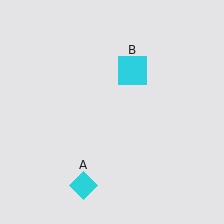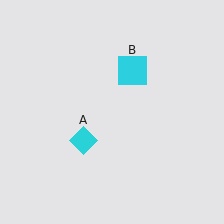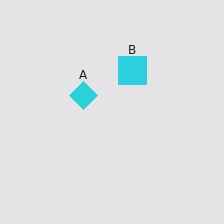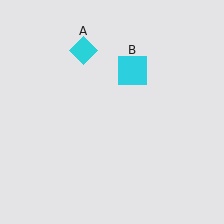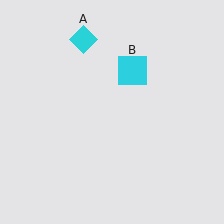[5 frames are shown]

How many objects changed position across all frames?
1 object changed position: cyan diamond (object A).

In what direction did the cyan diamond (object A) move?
The cyan diamond (object A) moved up.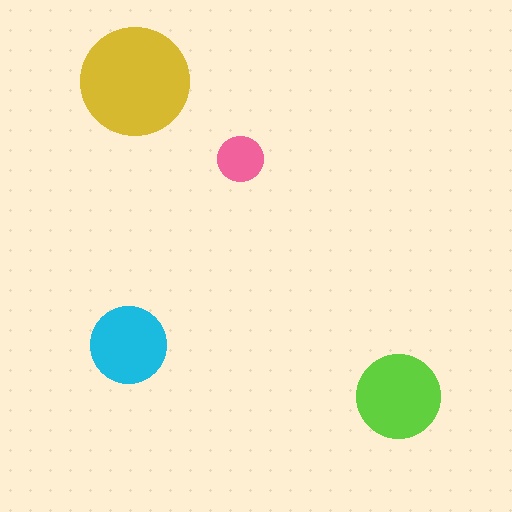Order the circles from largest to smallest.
the yellow one, the lime one, the cyan one, the pink one.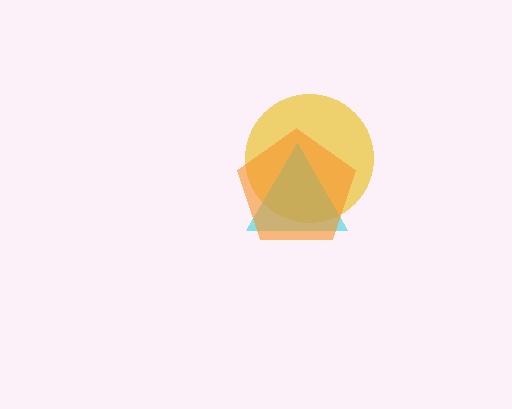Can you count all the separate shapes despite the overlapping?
Yes, there are 3 separate shapes.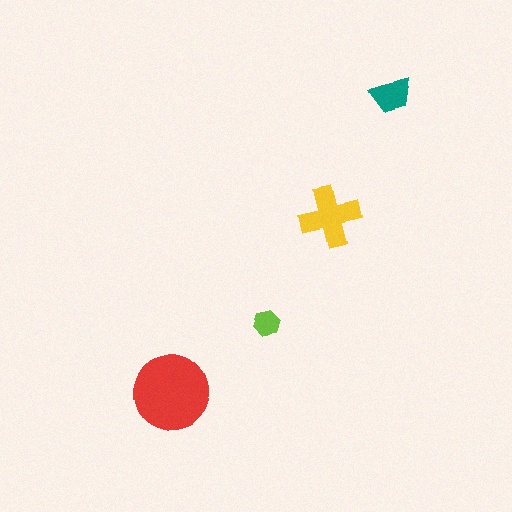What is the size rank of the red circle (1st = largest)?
1st.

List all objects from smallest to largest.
The lime hexagon, the teal trapezoid, the yellow cross, the red circle.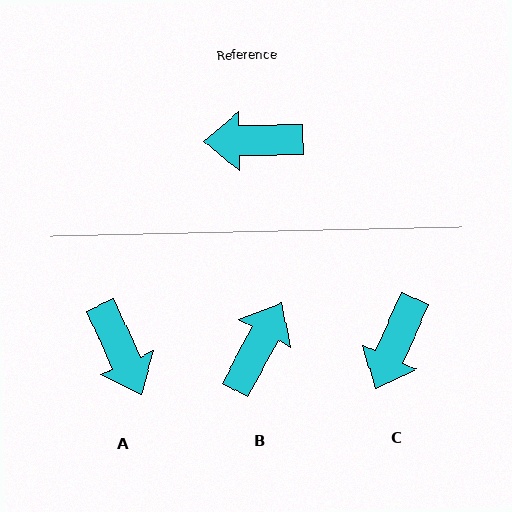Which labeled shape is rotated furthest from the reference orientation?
B, about 119 degrees away.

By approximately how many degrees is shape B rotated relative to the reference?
Approximately 119 degrees clockwise.